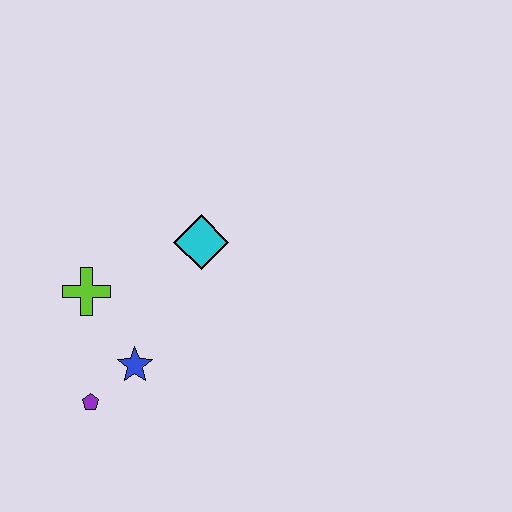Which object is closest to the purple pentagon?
The blue star is closest to the purple pentagon.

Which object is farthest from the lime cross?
The cyan diamond is farthest from the lime cross.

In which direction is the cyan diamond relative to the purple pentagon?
The cyan diamond is above the purple pentagon.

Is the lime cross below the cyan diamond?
Yes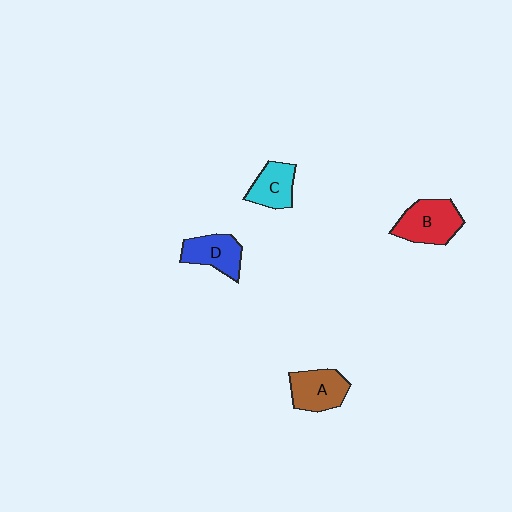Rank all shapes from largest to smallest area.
From largest to smallest: B (red), A (brown), D (blue), C (cyan).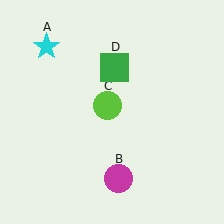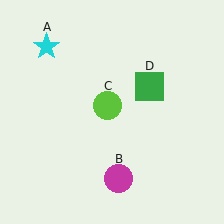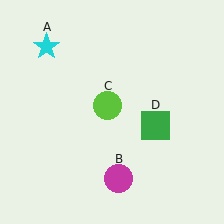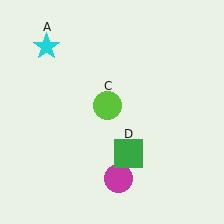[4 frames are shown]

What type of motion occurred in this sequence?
The green square (object D) rotated clockwise around the center of the scene.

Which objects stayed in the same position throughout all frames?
Cyan star (object A) and magenta circle (object B) and lime circle (object C) remained stationary.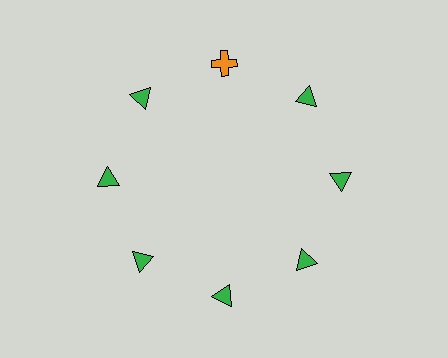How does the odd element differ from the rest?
It differs in both color (orange instead of green) and shape (cross instead of triangle).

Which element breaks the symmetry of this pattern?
The orange cross at roughly the 12 o'clock position breaks the symmetry. All other shapes are green triangles.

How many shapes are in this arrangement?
There are 8 shapes arranged in a ring pattern.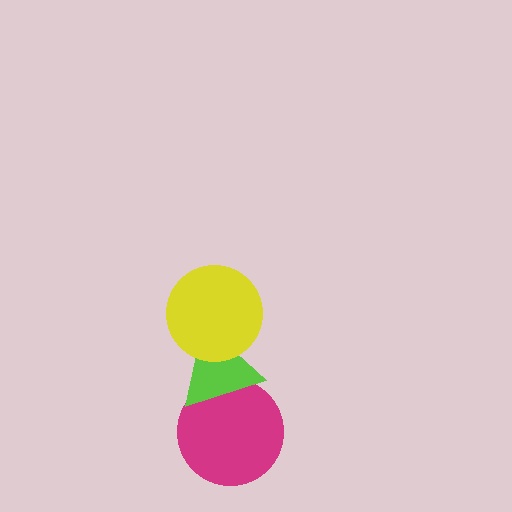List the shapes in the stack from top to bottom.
From top to bottom: the yellow circle, the lime triangle, the magenta circle.